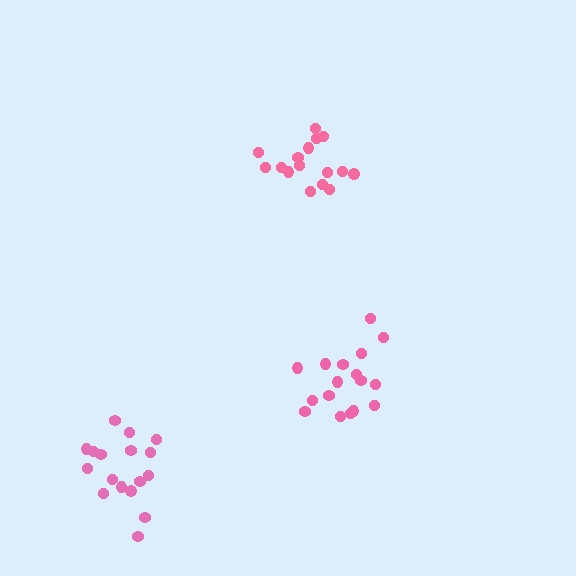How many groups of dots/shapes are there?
There are 3 groups.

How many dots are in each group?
Group 1: 16 dots, Group 2: 17 dots, Group 3: 17 dots (50 total).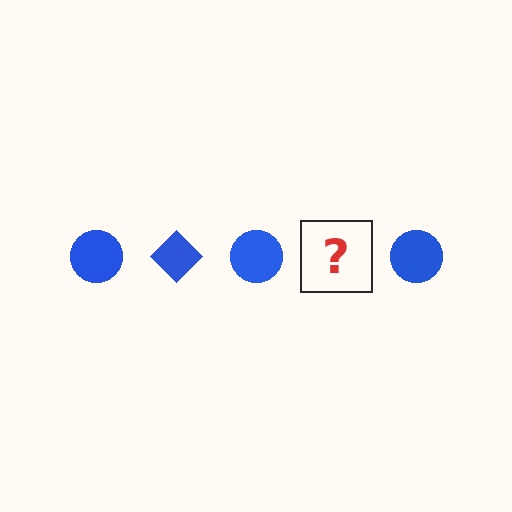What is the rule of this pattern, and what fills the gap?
The rule is that the pattern cycles through circle, diamond shapes in blue. The gap should be filled with a blue diamond.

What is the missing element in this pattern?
The missing element is a blue diamond.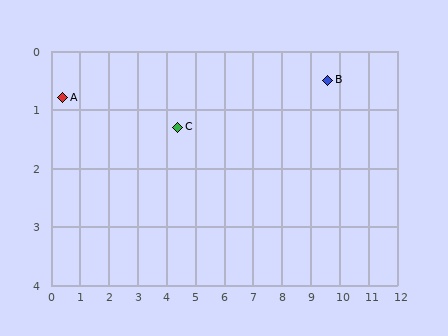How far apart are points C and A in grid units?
Points C and A are about 4.0 grid units apart.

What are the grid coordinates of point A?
Point A is at approximately (0.4, 0.8).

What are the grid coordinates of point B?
Point B is at approximately (9.6, 0.5).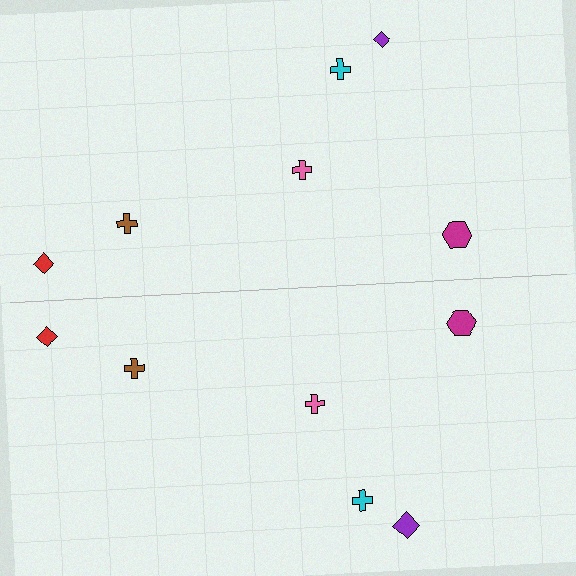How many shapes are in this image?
There are 12 shapes in this image.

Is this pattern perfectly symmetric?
No, the pattern is not perfectly symmetric. The purple diamond on the bottom side has a different size than its mirror counterpart.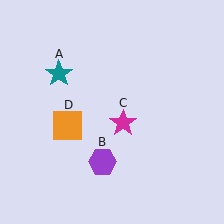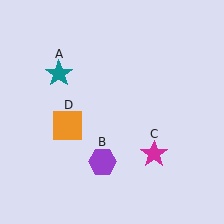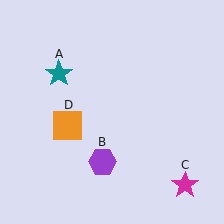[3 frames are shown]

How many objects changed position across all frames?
1 object changed position: magenta star (object C).